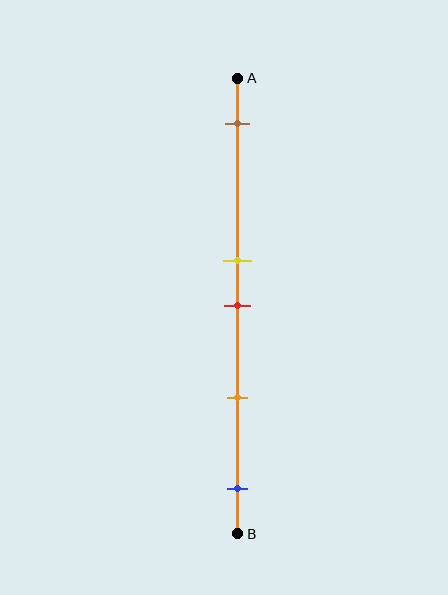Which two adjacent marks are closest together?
The yellow and red marks are the closest adjacent pair.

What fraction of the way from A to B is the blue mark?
The blue mark is approximately 90% (0.9) of the way from A to B.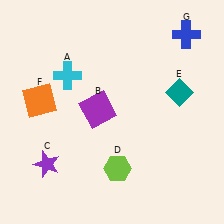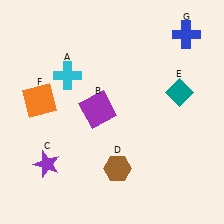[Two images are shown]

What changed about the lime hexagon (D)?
In Image 1, D is lime. In Image 2, it changed to brown.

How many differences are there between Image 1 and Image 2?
There is 1 difference between the two images.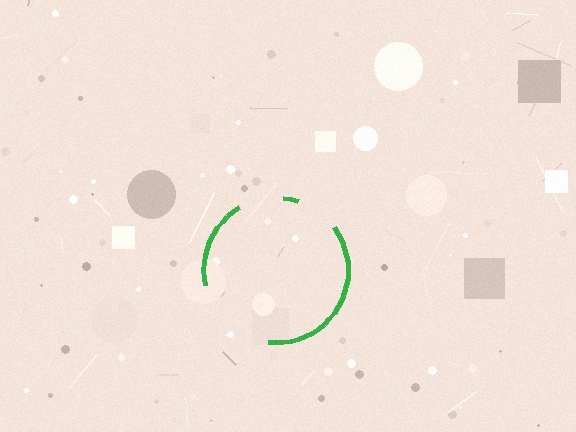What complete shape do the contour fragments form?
The contour fragments form a circle.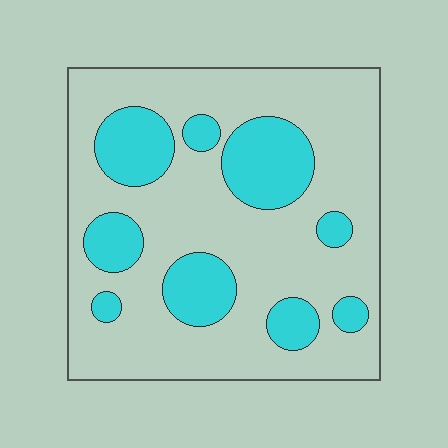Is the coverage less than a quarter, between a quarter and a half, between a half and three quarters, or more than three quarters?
Between a quarter and a half.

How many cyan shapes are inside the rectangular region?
9.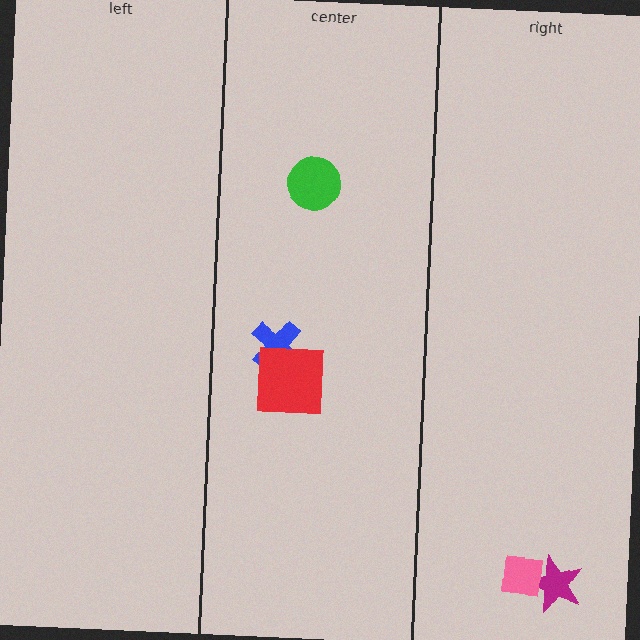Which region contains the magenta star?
The right region.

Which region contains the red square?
The center region.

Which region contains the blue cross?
The center region.